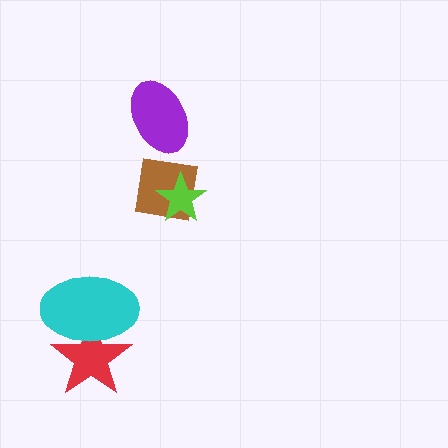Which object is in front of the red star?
The cyan ellipse is in front of the red star.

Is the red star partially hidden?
Yes, it is partially covered by another shape.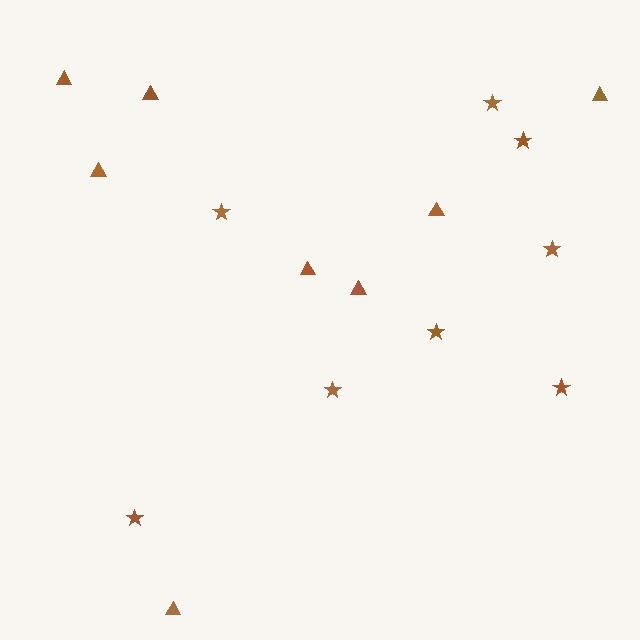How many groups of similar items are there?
There are 2 groups: one group of stars (8) and one group of triangles (8).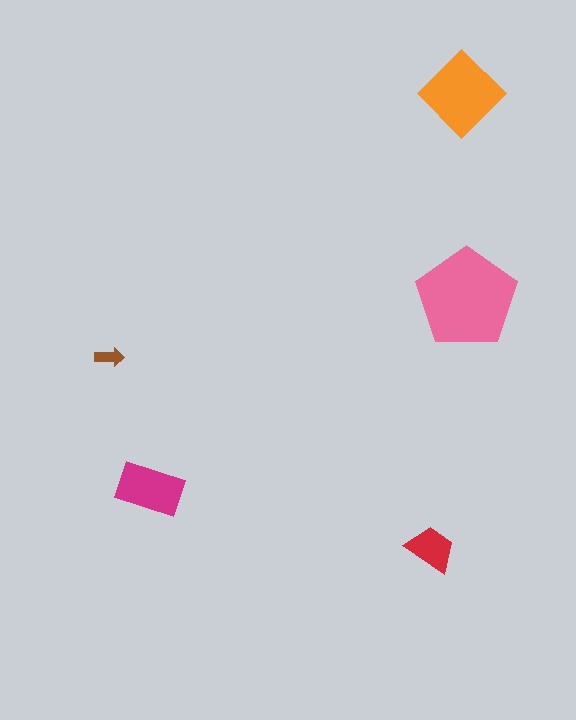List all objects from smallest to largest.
The brown arrow, the red trapezoid, the magenta rectangle, the orange diamond, the pink pentagon.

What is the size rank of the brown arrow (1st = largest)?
5th.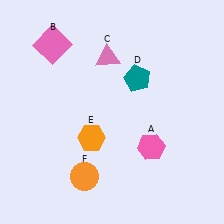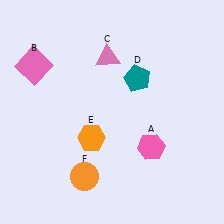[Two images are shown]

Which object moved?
The pink square (B) moved down.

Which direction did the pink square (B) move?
The pink square (B) moved down.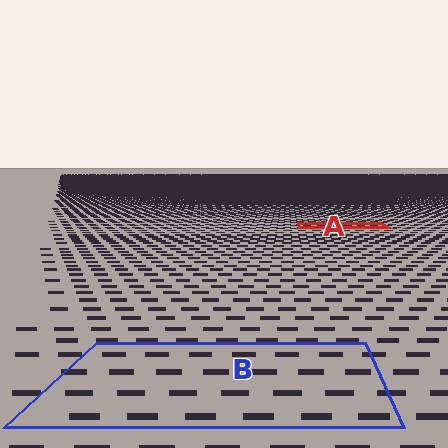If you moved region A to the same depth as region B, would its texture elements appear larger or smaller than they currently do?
They would appear larger. At a closer depth, the same texture elements are projected at a bigger on-screen size.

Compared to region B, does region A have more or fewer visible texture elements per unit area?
Region A has more texture elements per unit area — they are packed more densely because it is farther away.